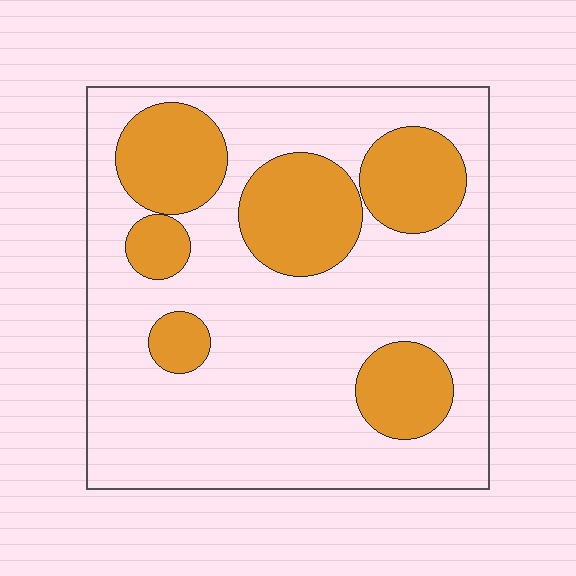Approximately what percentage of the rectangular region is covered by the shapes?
Approximately 30%.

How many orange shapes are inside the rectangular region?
6.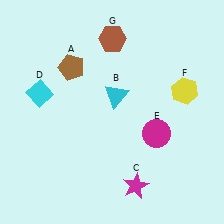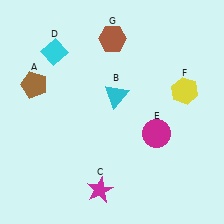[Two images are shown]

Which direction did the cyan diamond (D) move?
The cyan diamond (D) moved up.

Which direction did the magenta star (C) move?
The magenta star (C) moved left.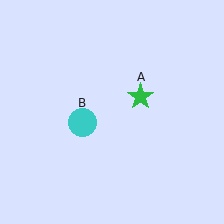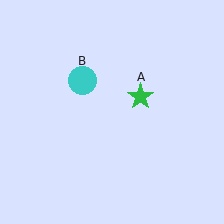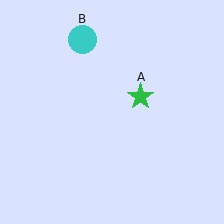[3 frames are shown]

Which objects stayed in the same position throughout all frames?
Green star (object A) remained stationary.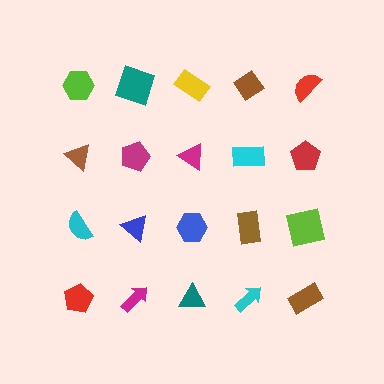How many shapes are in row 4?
5 shapes.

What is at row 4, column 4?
A cyan arrow.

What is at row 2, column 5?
A red pentagon.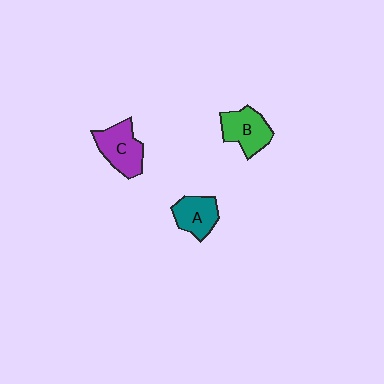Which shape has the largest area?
Shape C (purple).